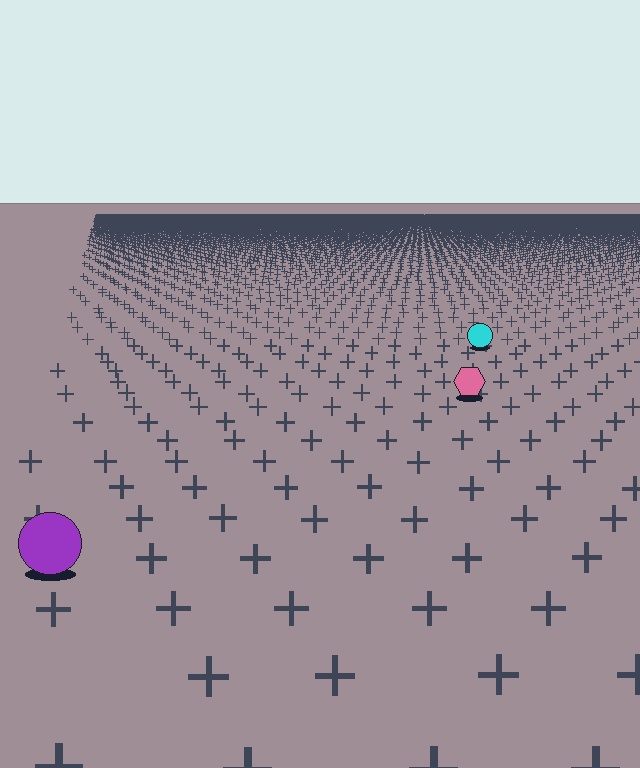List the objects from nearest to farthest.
From nearest to farthest: the purple circle, the pink hexagon, the cyan circle.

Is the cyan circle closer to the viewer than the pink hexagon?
No. The pink hexagon is closer — you can tell from the texture gradient: the ground texture is coarser near it.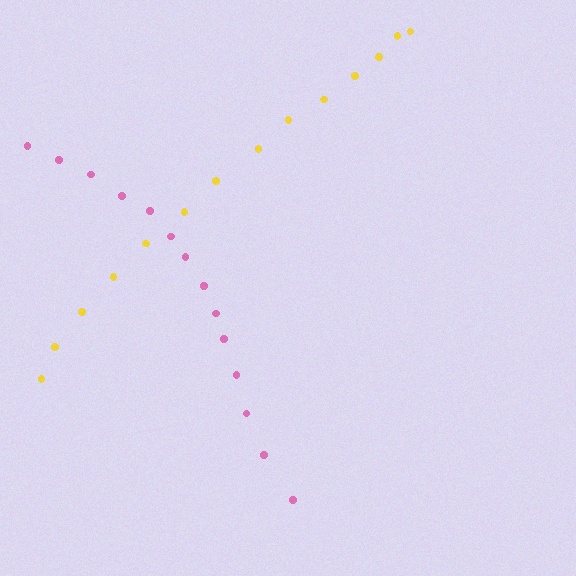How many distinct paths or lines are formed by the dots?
There are 2 distinct paths.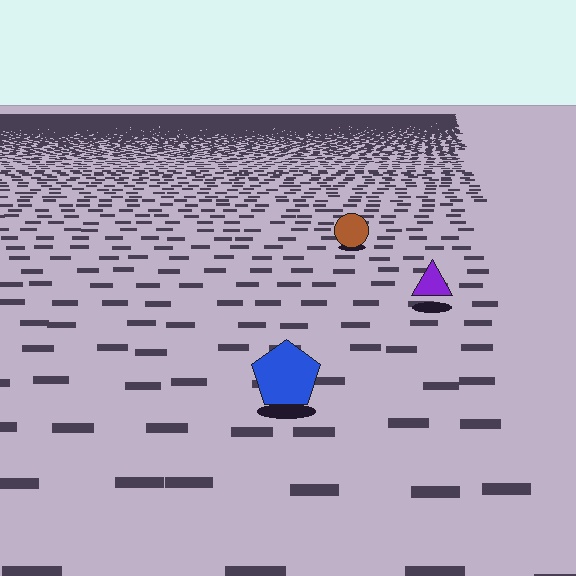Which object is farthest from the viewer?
The brown circle is farthest from the viewer. It appears smaller and the ground texture around it is denser.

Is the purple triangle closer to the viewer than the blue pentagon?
No. The blue pentagon is closer — you can tell from the texture gradient: the ground texture is coarser near it.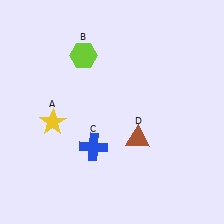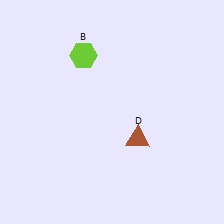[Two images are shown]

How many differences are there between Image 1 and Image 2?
There are 2 differences between the two images.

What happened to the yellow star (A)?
The yellow star (A) was removed in Image 2. It was in the bottom-left area of Image 1.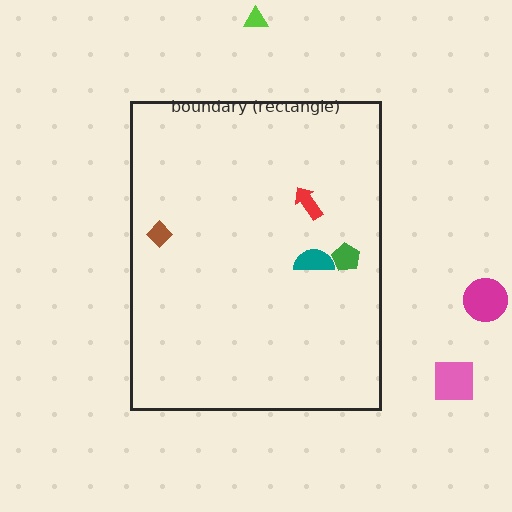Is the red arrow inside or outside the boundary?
Inside.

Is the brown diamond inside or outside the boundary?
Inside.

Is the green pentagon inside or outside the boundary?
Inside.